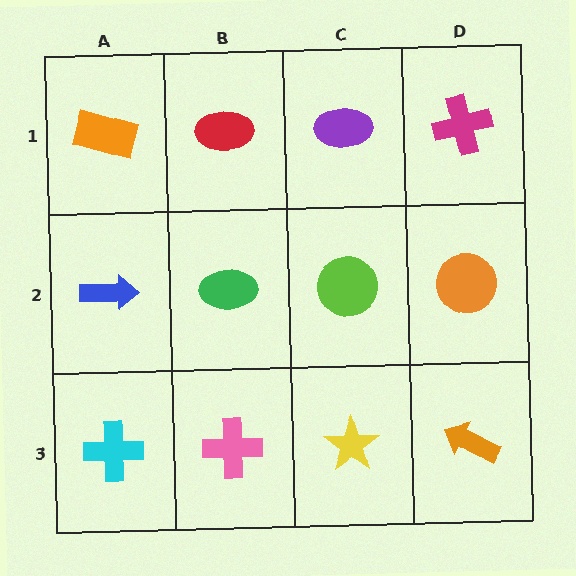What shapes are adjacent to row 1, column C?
A lime circle (row 2, column C), a red ellipse (row 1, column B), a magenta cross (row 1, column D).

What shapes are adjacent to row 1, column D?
An orange circle (row 2, column D), a purple ellipse (row 1, column C).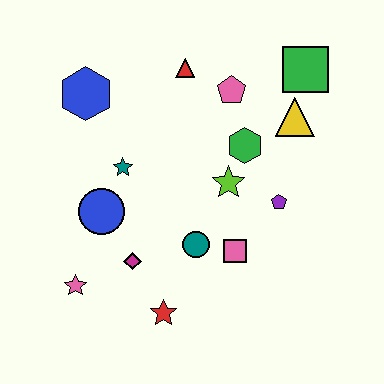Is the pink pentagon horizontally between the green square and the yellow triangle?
No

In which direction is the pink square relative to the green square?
The pink square is below the green square.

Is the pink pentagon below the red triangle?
Yes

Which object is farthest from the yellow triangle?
The pink star is farthest from the yellow triangle.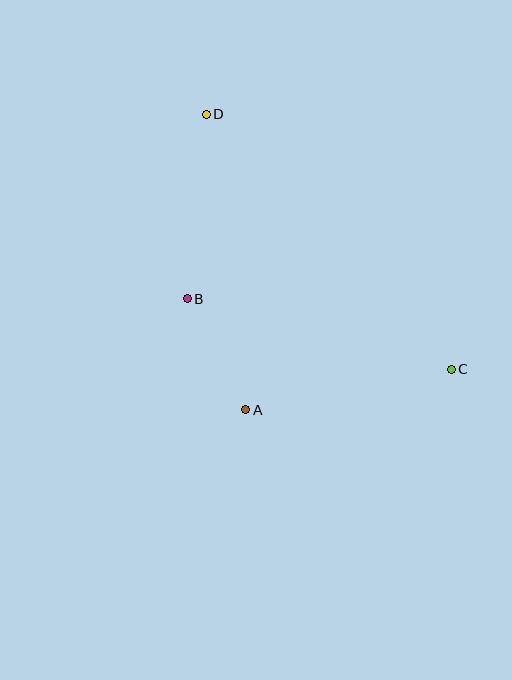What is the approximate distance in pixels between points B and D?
The distance between B and D is approximately 185 pixels.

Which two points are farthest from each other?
Points C and D are farthest from each other.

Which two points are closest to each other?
Points A and B are closest to each other.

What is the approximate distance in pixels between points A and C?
The distance between A and C is approximately 210 pixels.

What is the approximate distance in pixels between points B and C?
The distance between B and C is approximately 273 pixels.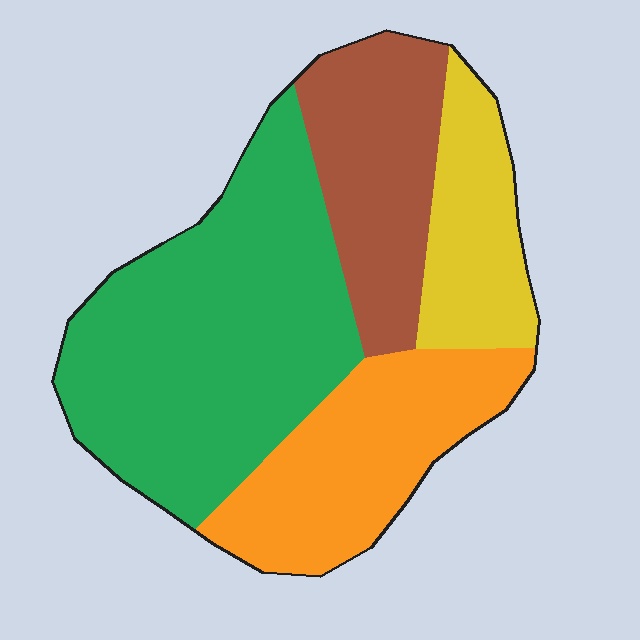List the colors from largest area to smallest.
From largest to smallest: green, orange, brown, yellow.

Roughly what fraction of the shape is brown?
Brown covers roughly 20% of the shape.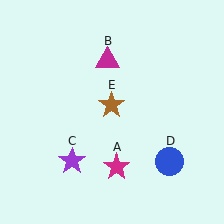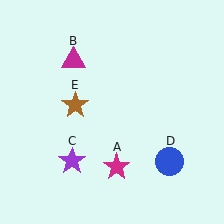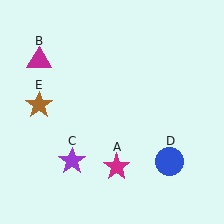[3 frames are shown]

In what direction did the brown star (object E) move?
The brown star (object E) moved left.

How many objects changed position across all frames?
2 objects changed position: magenta triangle (object B), brown star (object E).